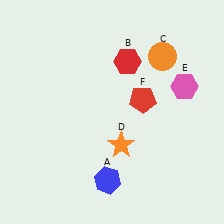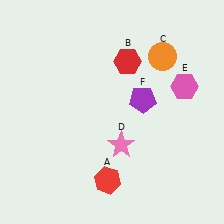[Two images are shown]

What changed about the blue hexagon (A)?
In Image 1, A is blue. In Image 2, it changed to red.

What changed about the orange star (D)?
In Image 1, D is orange. In Image 2, it changed to pink.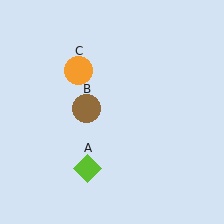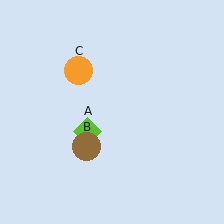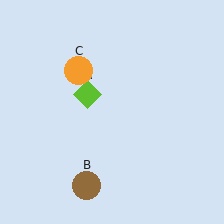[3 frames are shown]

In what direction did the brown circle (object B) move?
The brown circle (object B) moved down.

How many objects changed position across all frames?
2 objects changed position: lime diamond (object A), brown circle (object B).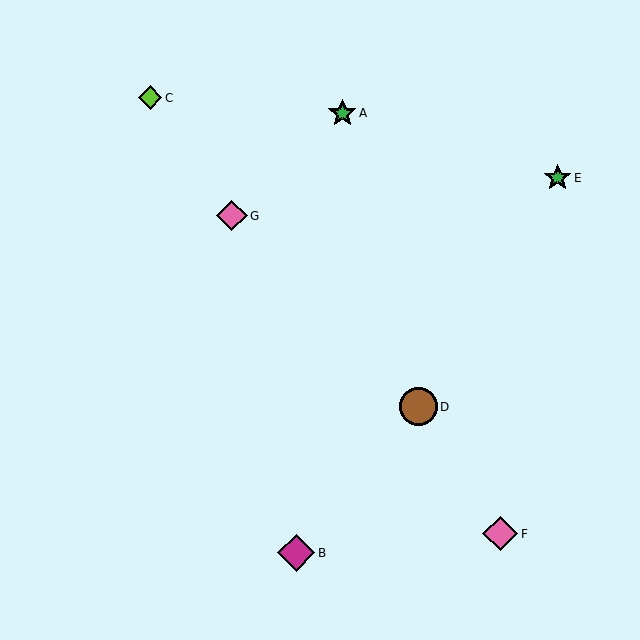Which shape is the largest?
The brown circle (labeled D) is the largest.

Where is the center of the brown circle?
The center of the brown circle is at (418, 407).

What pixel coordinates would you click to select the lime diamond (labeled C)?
Click at (150, 98) to select the lime diamond C.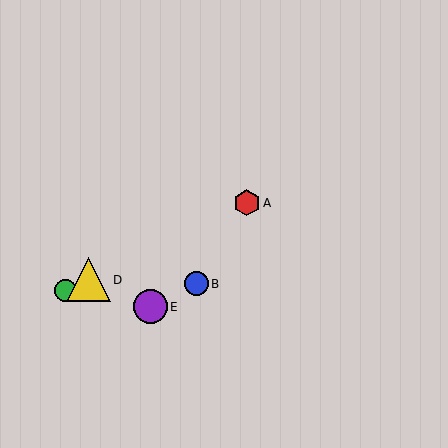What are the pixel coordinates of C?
Object C is at (65, 291).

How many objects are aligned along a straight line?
3 objects (A, C, D) are aligned along a straight line.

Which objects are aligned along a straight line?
Objects A, C, D are aligned along a straight line.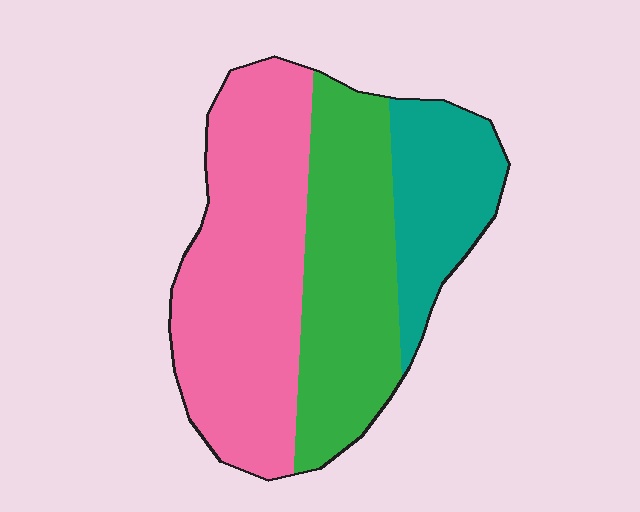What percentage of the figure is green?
Green takes up about one third (1/3) of the figure.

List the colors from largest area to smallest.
From largest to smallest: pink, green, teal.